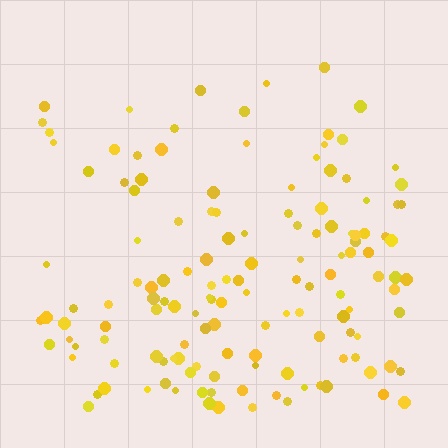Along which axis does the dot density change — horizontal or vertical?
Vertical.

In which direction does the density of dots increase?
From top to bottom, with the bottom side densest.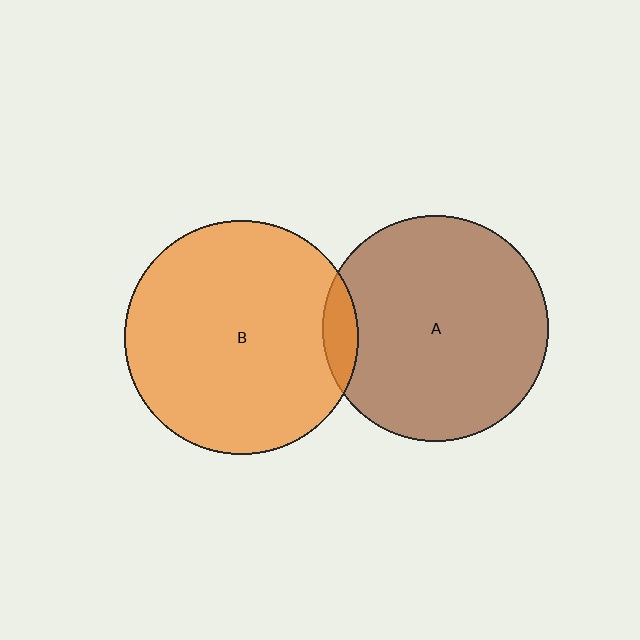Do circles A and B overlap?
Yes.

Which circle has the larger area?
Circle B (orange).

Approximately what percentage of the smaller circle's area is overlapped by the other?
Approximately 5%.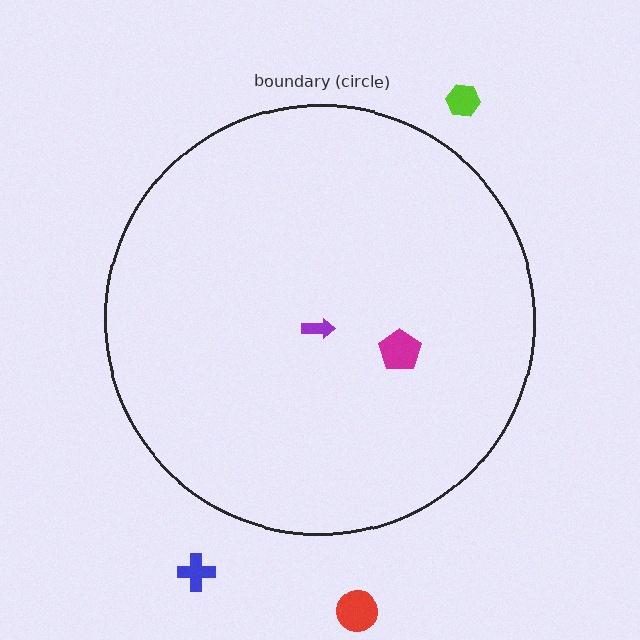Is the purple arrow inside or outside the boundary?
Inside.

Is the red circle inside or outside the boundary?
Outside.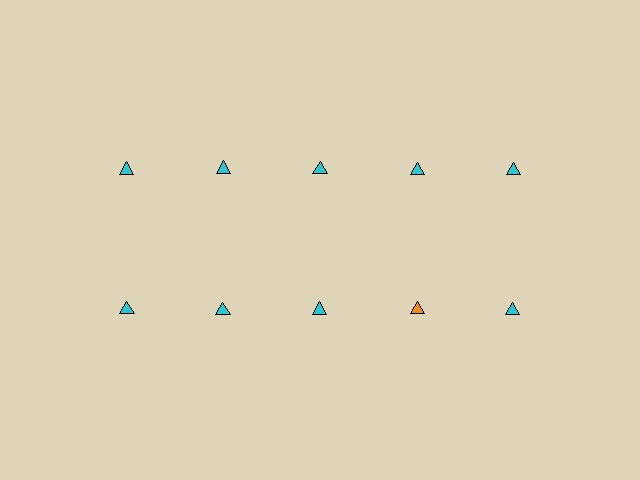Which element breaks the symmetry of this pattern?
The orange triangle in the second row, second from right column breaks the symmetry. All other shapes are cyan triangles.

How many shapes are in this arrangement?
There are 10 shapes arranged in a grid pattern.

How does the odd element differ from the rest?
It has a different color: orange instead of cyan.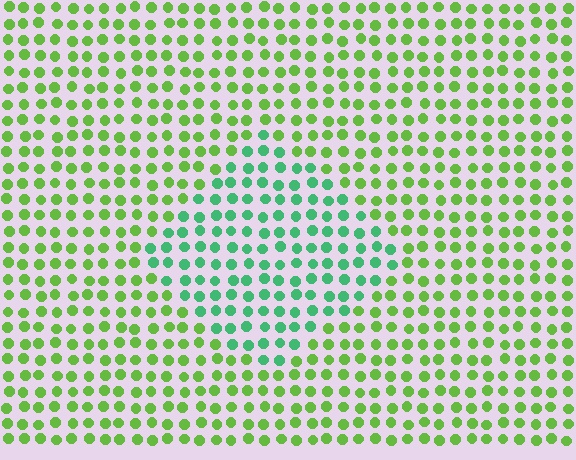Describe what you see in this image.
The image is filled with small lime elements in a uniform arrangement. A diamond-shaped region is visible where the elements are tinted to a slightly different hue, forming a subtle color boundary.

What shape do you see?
I see a diamond.